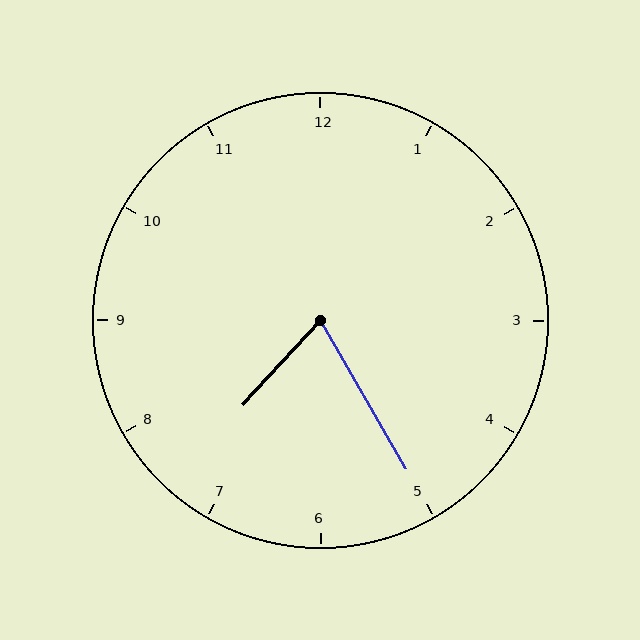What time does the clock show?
7:25.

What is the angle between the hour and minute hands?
Approximately 72 degrees.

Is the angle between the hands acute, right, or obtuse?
It is acute.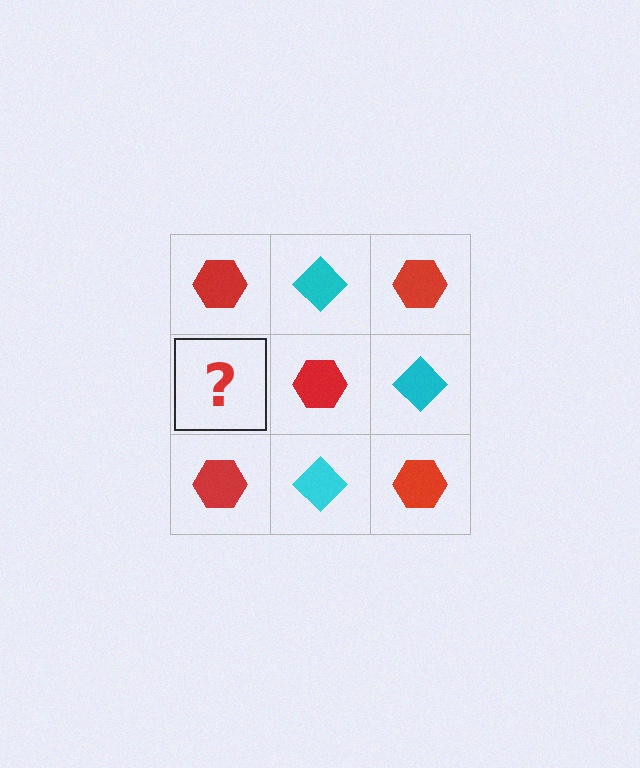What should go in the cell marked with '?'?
The missing cell should contain a cyan diamond.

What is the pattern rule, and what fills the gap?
The rule is that it alternates red hexagon and cyan diamond in a checkerboard pattern. The gap should be filled with a cyan diamond.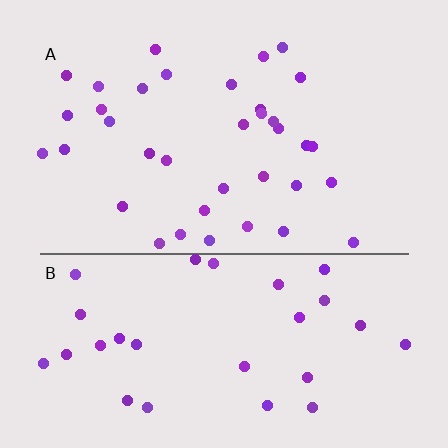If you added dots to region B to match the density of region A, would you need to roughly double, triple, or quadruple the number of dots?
Approximately double.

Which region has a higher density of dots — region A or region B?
A (the top).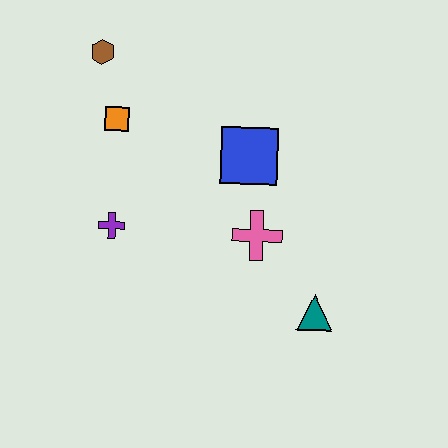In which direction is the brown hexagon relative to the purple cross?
The brown hexagon is above the purple cross.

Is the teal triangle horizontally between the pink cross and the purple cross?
No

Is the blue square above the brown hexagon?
No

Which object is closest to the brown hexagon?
The orange square is closest to the brown hexagon.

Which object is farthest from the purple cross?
The teal triangle is farthest from the purple cross.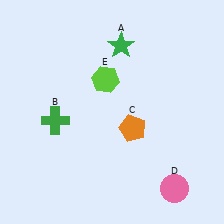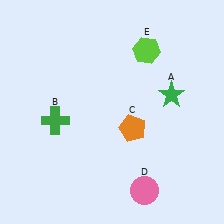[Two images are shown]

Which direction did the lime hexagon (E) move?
The lime hexagon (E) moved right.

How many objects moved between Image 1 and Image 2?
3 objects moved between the two images.